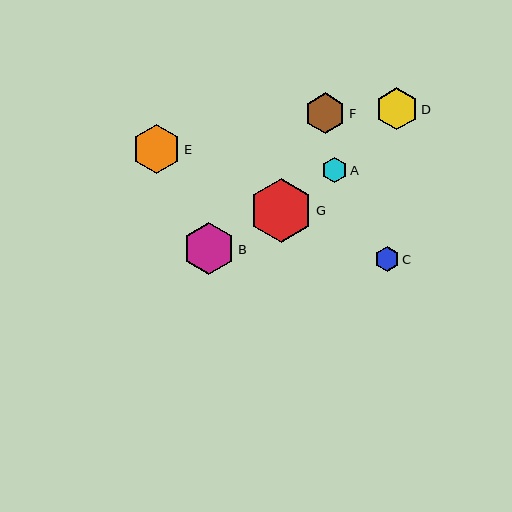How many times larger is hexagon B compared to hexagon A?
Hexagon B is approximately 2.0 times the size of hexagon A.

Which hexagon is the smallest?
Hexagon C is the smallest with a size of approximately 24 pixels.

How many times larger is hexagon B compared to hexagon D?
Hexagon B is approximately 1.2 times the size of hexagon D.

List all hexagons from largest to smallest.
From largest to smallest: G, B, E, D, F, A, C.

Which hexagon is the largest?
Hexagon G is the largest with a size of approximately 64 pixels.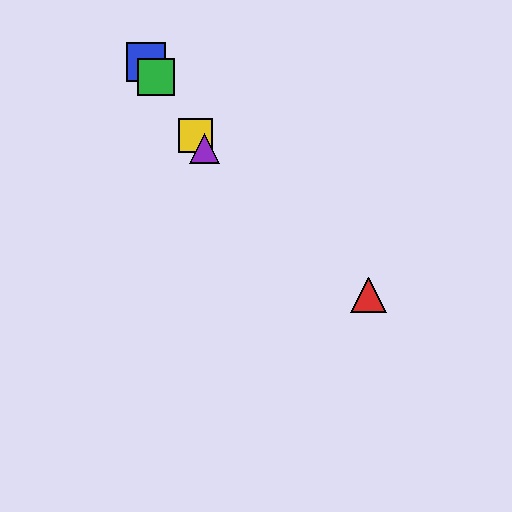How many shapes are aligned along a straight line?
4 shapes (the blue square, the green square, the yellow square, the purple triangle) are aligned along a straight line.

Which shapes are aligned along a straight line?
The blue square, the green square, the yellow square, the purple triangle are aligned along a straight line.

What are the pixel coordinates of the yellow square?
The yellow square is at (196, 135).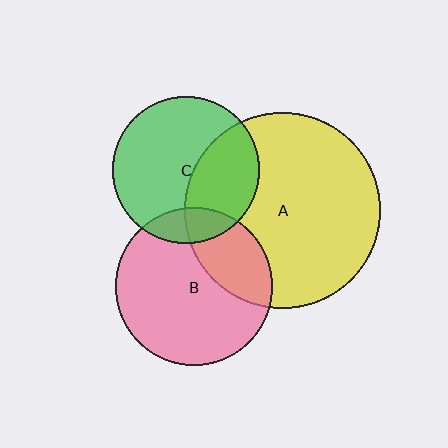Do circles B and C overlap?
Yes.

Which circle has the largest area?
Circle A (yellow).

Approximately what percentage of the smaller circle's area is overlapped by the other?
Approximately 15%.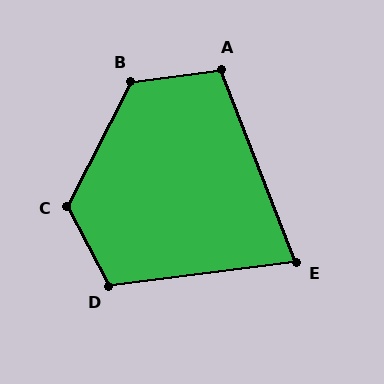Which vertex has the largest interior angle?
C, at approximately 125 degrees.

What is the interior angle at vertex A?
Approximately 103 degrees (obtuse).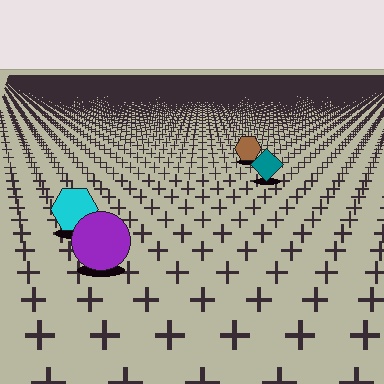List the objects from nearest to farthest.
From nearest to farthest: the purple circle, the cyan hexagon, the teal diamond, the brown hexagon.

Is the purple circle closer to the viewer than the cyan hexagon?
Yes. The purple circle is closer — you can tell from the texture gradient: the ground texture is coarser near it.